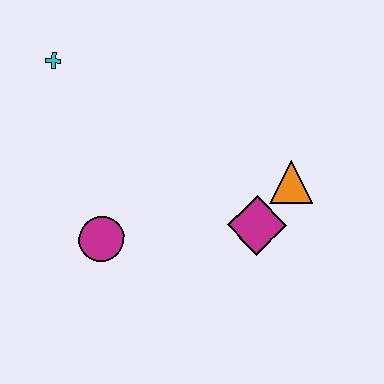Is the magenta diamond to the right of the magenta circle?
Yes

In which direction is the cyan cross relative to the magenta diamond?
The cyan cross is to the left of the magenta diamond.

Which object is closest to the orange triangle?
The magenta diamond is closest to the orange triangle.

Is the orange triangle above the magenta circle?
Yes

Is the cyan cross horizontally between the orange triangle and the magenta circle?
No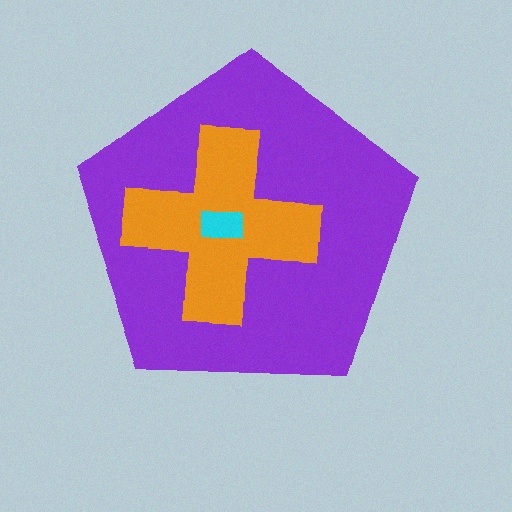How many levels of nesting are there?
3.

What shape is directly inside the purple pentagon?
The orange cross.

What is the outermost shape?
The purple pentagon.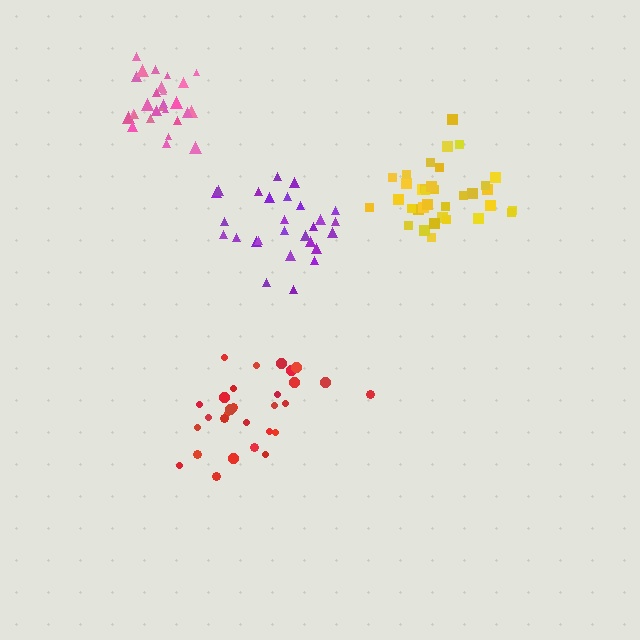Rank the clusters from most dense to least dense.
pink, yellow, purple, red.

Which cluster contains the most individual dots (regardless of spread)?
Yellow (35).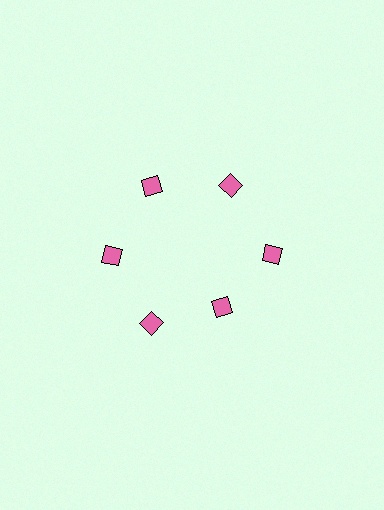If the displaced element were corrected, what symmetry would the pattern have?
It would have 6-fold rotational symmetry — the pattern would map onto itself every 60 degrees.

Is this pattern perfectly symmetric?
No. The 6 pink diamonds are arranged in a ring, but one element near the 5 o'clock position is pulled inward toward the center, breaking the 6-fold rotational symmetry.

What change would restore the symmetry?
The symmetry would be restored by moving it outward, back onto the ring so that all 6 diamonds sit at equal angles and equal distance from the center.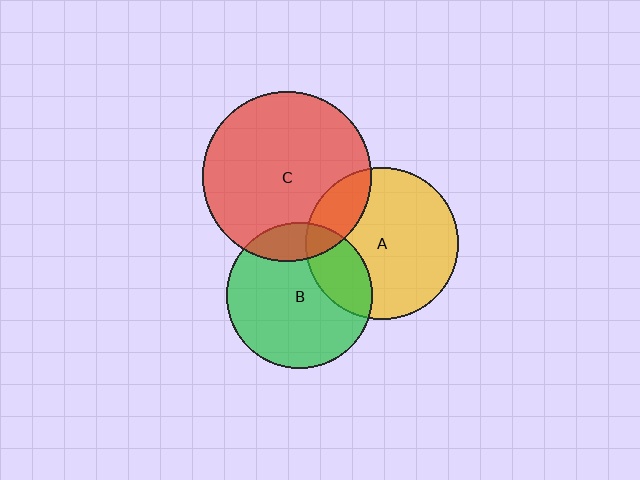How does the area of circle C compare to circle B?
Approximately 1.4 times.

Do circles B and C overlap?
Yes.